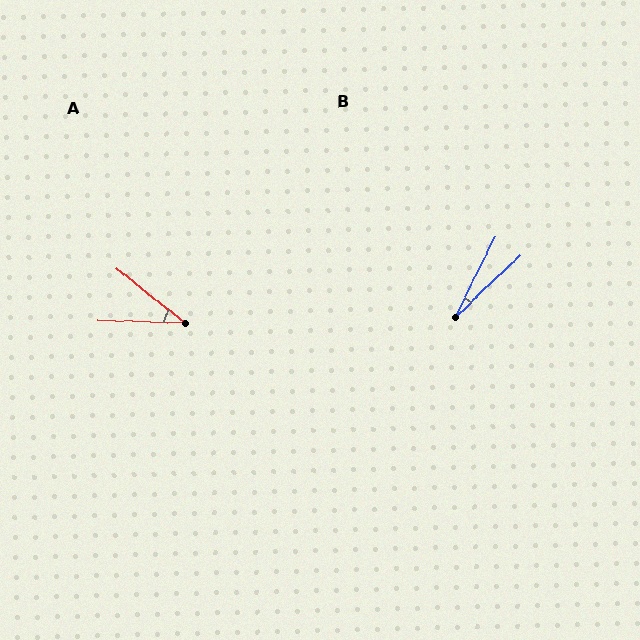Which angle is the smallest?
B, at approximately 20 degrees.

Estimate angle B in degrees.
Approximately 20 degrees.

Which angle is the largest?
A, at approximately 37 degrees.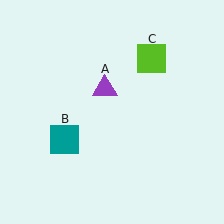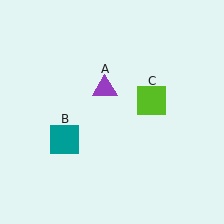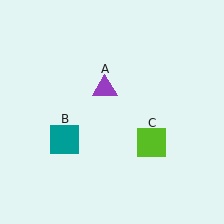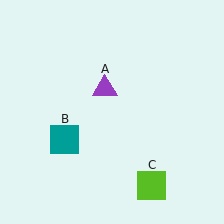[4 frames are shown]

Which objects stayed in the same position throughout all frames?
Purple triangle (object A) and teal square (object B) remained stationary.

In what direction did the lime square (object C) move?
The lime square (object C) moved down.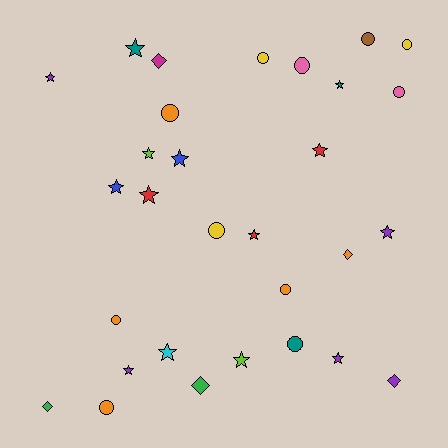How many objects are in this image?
There are 30 objects.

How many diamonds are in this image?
There are 5 diamonds.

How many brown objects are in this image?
There is 1 brown object.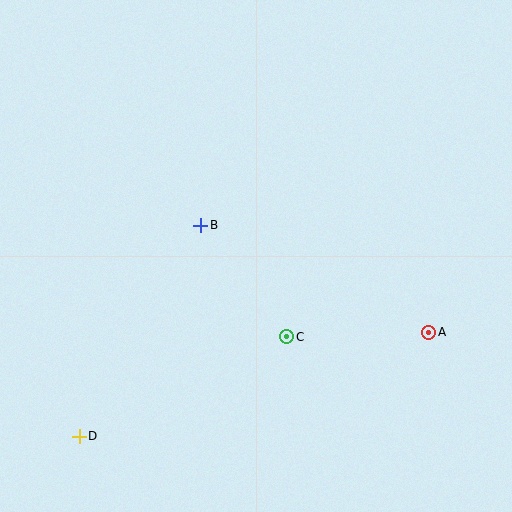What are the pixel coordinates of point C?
Point C is at (287, 337).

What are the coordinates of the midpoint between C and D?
The midpoint between C and D is at (183, 386).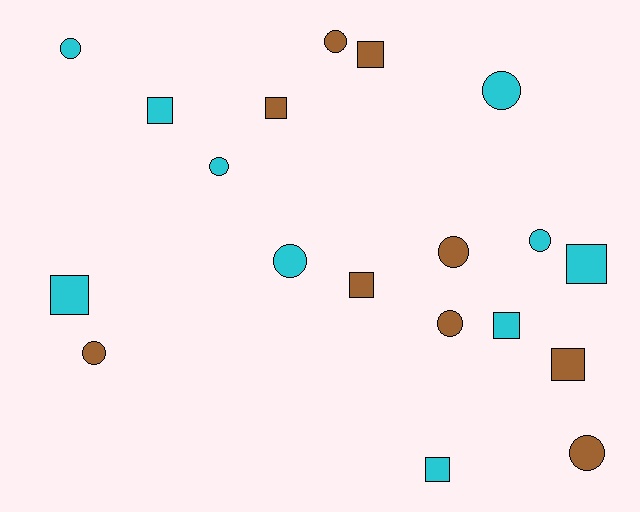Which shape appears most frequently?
Circle, with 10 objects.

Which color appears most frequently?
Cyan, with 10 objects.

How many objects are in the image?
There are 19 objects.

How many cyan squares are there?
There are 5 cyan squares.